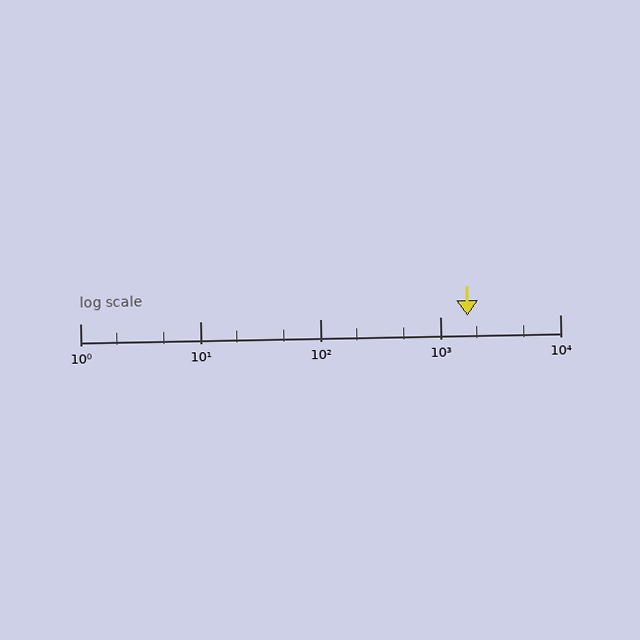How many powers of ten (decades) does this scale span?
The scale spans 4 decades, from 1 to 10000.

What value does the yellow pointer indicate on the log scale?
The pointer indicates approximately 1700.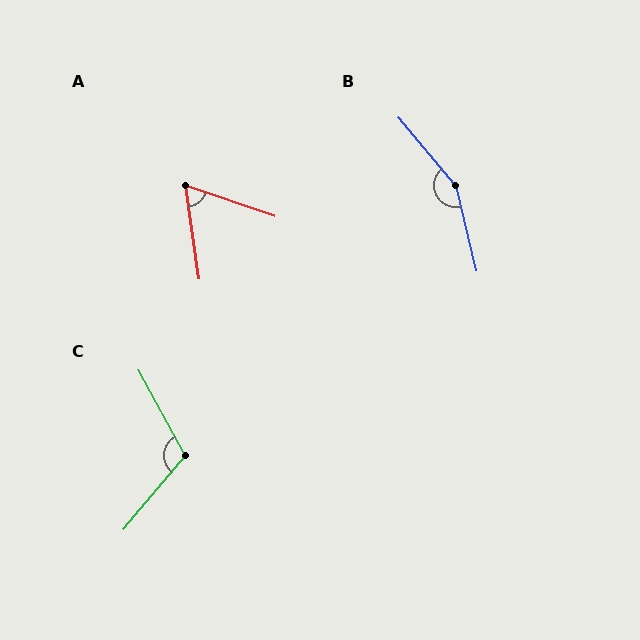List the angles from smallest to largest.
A (63°), C (112°), B (154°).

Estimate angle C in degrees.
Approximately 112 degrees.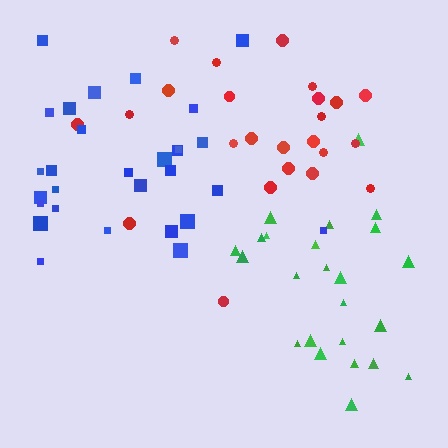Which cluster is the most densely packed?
Blue.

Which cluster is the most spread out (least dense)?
Green.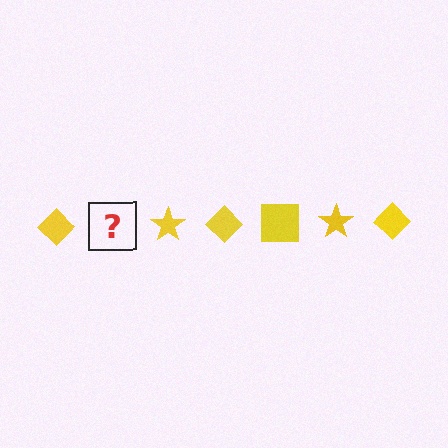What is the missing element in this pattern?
The missing element is a yellow square.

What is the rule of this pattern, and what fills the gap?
The rule is that the pattern cycles through diamond, square, star shapes in yellow. The gap should be filled with a yellow square.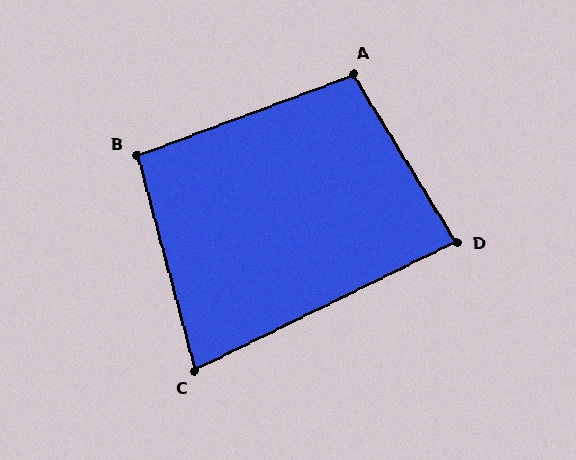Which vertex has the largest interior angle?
A, at approximately 101 degrees.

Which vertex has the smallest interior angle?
C, at approximately 79 degrees.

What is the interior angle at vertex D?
Approximately 85 degrees (acute).